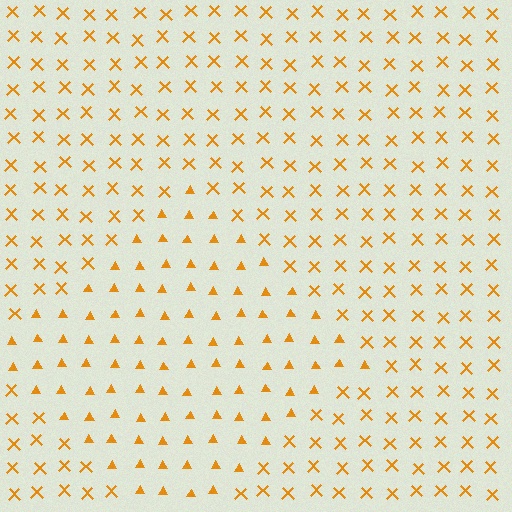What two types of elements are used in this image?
The image uses triangles inside the diamond region and X marks outside it.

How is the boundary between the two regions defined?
The boundary is defined by a change in element shape: triangles inside vs. X marks outside. All elements share the same color and spacing.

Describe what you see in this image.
The image is filled with small orange elements arranged in a uniform grid. A diamond-shaped region contains triangles, while the surrounding area contains X marks. The boundary is defined purely by the change in element shape.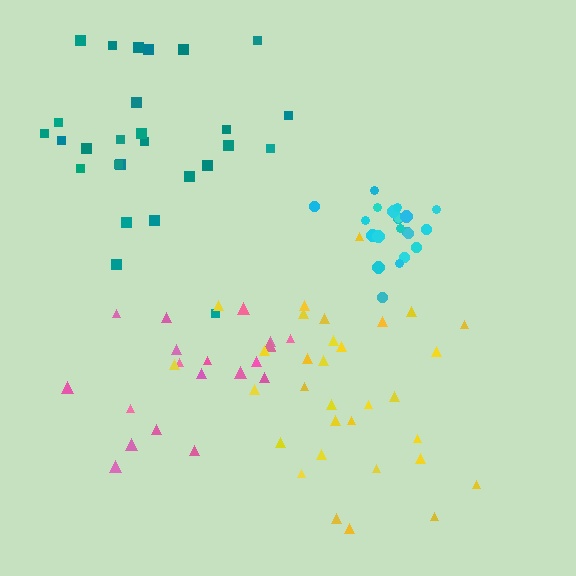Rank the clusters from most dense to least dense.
cyan, yellow, teal, pink.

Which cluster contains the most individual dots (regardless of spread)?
Yellow (32).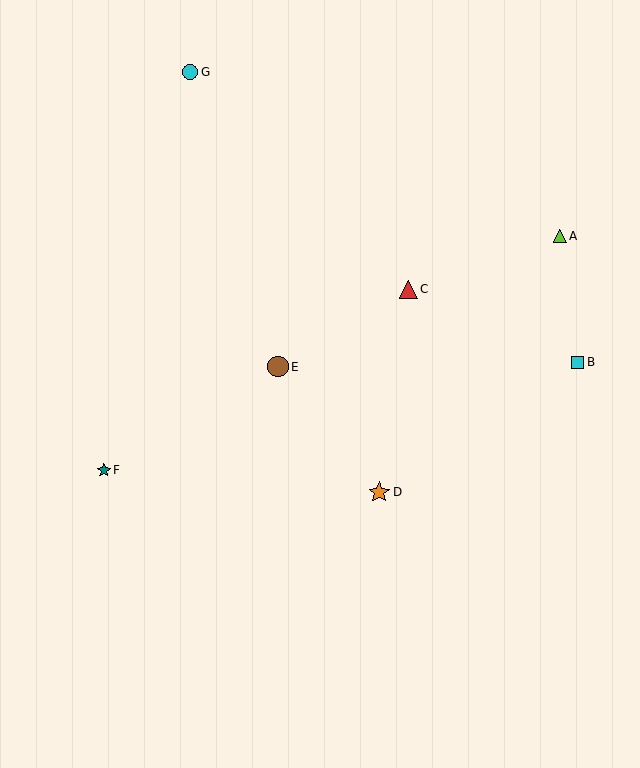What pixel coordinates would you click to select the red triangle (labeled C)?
Click at (408, 289) to select the red triangle C.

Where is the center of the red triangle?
The center of the red triangle is at (408, 289).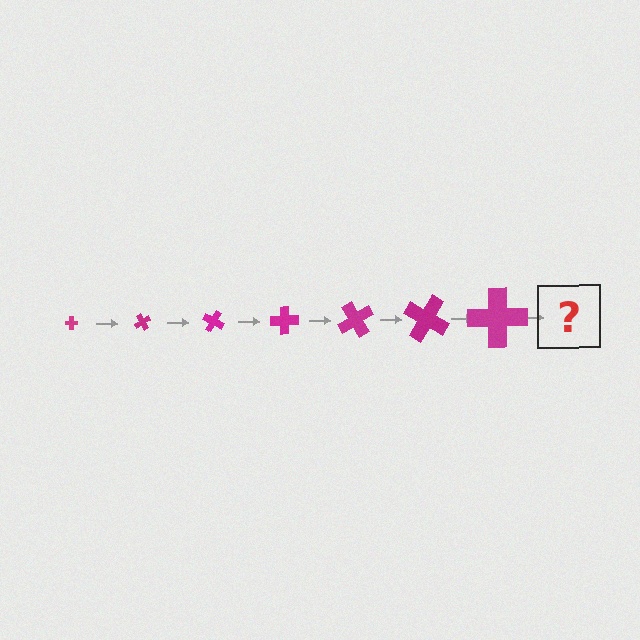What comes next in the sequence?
The next element should be a cross, larger than the previous one and rotated 420 degrees from the start.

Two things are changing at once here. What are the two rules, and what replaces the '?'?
The two rules are that the cross grows larger each step and it rotates 60 degrees each step. The '?' should be a cross, larger than the previous one and rotated 420 degrees from the start.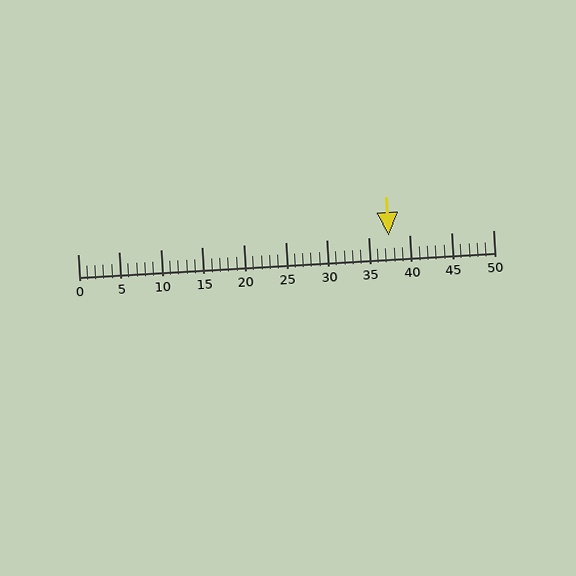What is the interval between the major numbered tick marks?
The major tick marks are spaced 5 units apart.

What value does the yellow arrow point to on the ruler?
The yellow arrow points to approximately 37.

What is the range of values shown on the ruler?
The ruler shows values from 0 to 50.